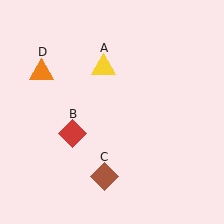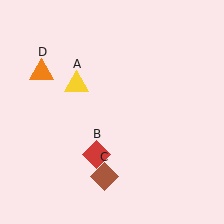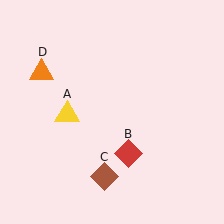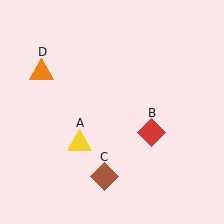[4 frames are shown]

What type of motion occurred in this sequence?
The yellow triangle (object A), red diamond (object B) rotated counterclockwise around the center of the scene.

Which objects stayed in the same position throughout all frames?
Brown diamond (object C) and orange triangle (object D) remained stationary.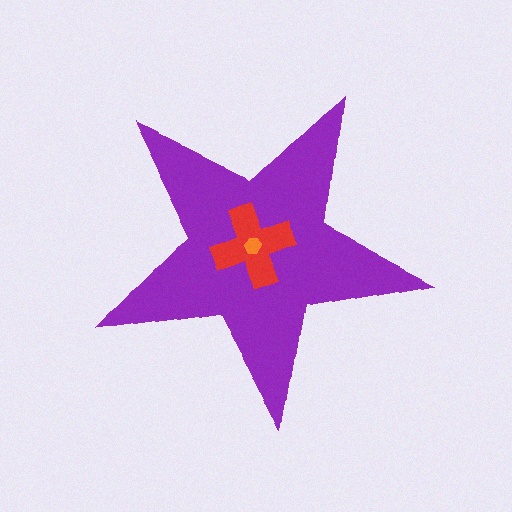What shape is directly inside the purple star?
The red cross.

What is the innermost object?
The orange hexagon.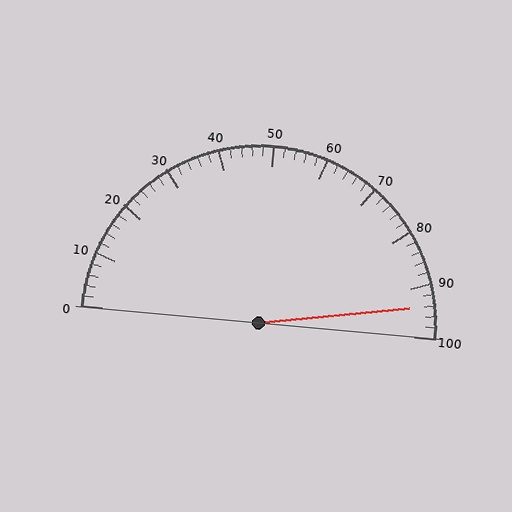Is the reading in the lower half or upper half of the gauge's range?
The reading is in the upper half of the range (0 to 100).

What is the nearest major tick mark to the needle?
The nearest major tick mark is 90.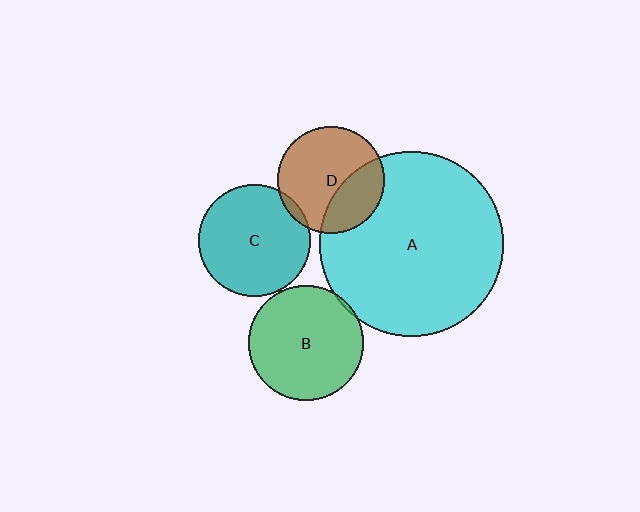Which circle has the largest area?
Circle A (cyan).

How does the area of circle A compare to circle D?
Approximately 3.0 times.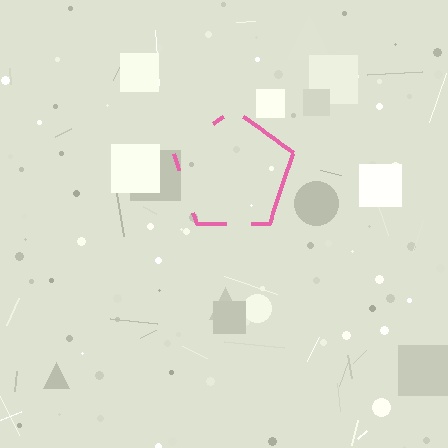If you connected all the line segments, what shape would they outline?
They would outline a pentagon.